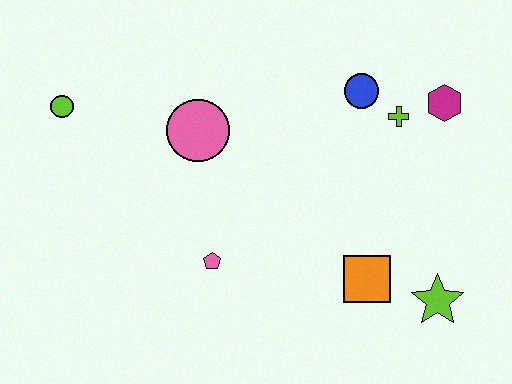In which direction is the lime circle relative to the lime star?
The lime circle is to the left of the lime star.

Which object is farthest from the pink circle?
The lime star is farthest from the pink circle.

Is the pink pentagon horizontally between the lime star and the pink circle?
Yes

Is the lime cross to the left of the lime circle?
No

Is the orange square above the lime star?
Yes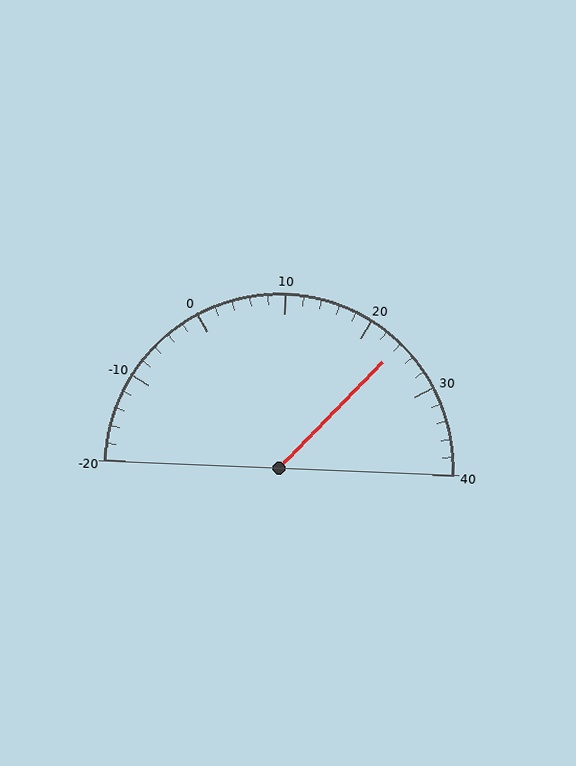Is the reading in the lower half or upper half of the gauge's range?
The reading is in the upper half of the range (-20 to 40).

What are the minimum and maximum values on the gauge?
The gauge ranges from -20 to 40.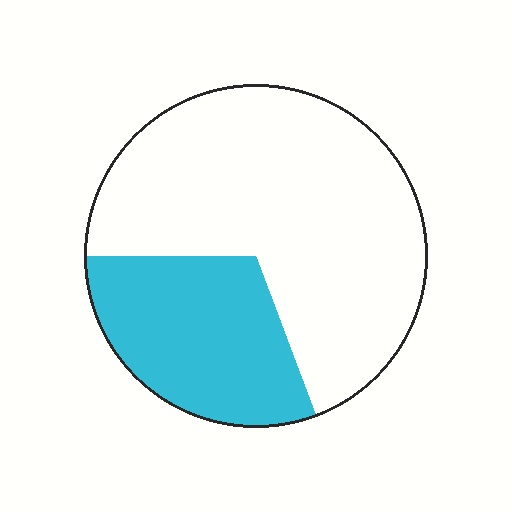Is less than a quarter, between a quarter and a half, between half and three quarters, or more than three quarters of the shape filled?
Between a quarter and a half.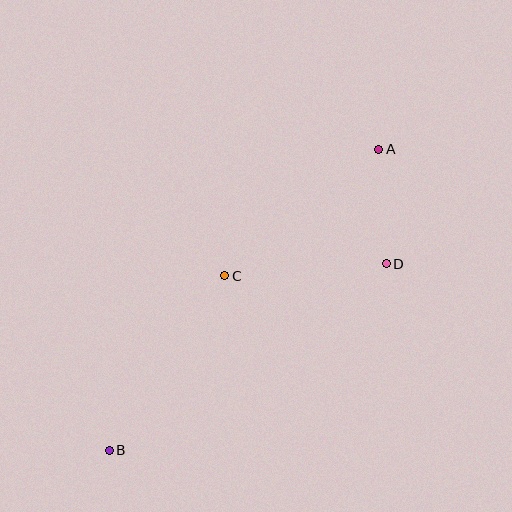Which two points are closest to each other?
Points A and D are closest to each other.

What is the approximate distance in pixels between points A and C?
The distance between A and C is approximately 199 pixels.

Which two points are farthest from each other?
Points A and B are farthest from each other.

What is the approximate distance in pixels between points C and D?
The distance between C and D is approximately 162 pixels.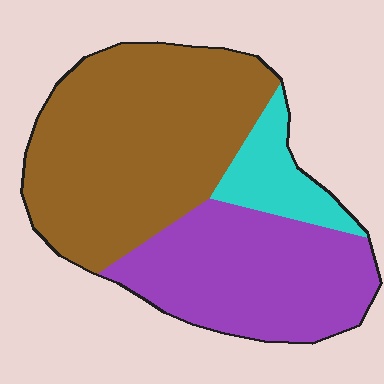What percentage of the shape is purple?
Purple covers roughly 35% of the shape.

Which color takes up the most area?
Brown, at roughly 55%.